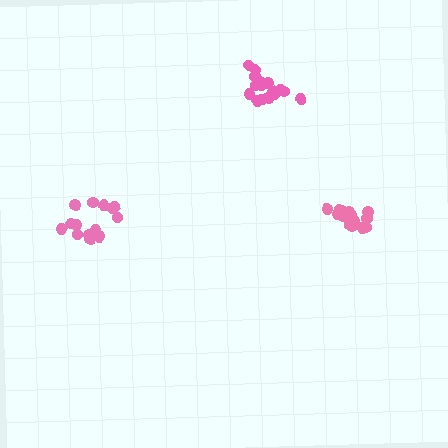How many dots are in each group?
Group 1: 18 dots, Group 2: 14 dots, Group 3: 15 dots (47 total).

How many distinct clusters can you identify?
There are 3 distinct clusters.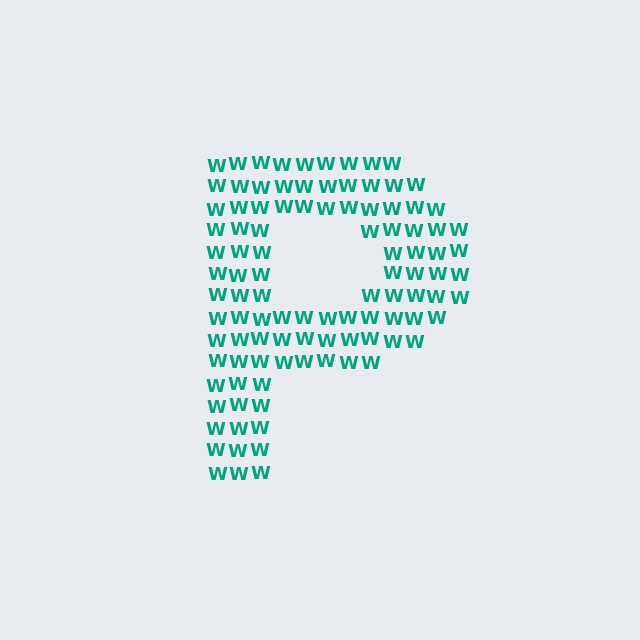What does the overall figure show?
The overall figure shows the letter P.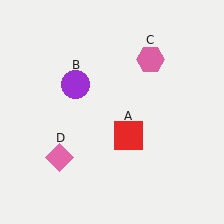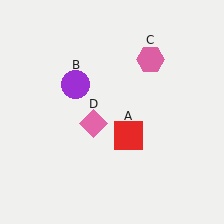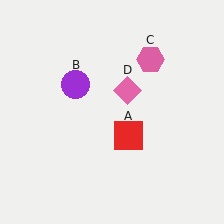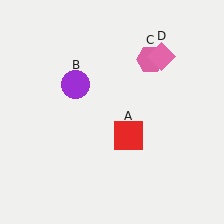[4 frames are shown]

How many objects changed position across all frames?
1 object changed position: pink diamond (object D).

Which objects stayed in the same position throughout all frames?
Red square (object A) and purple circle (object B) and pink hexagon (object C) remained stationary.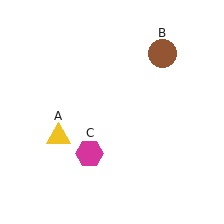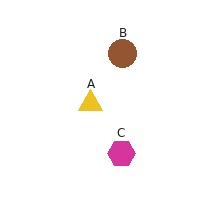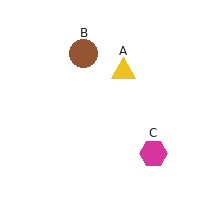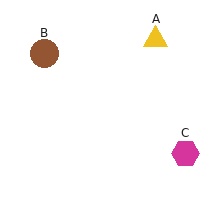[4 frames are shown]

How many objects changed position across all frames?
3 objects changed position: yellow triangle (object A), brown circle (object B), magenta hexagon (object C).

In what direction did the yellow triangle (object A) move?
The yellow triangle (object A) moved up and to the right.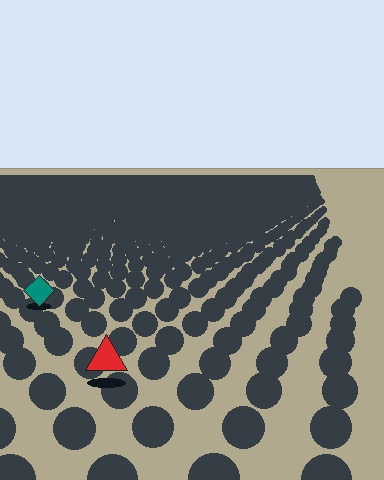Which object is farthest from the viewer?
The teal diamond is farthest from the viewer. It appears smaller and the ground texture around it is denser.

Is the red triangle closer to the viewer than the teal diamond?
Yes. The red triangle is closer — you can tell from the texture gradient: the ground texture is coarser near it.